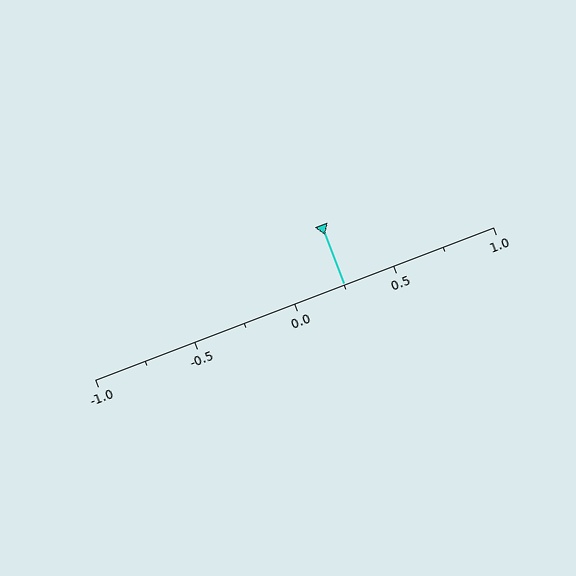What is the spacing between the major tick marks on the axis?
The major ticks are spaced 0.5 apart.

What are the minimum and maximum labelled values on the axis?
The axis runs from -1.0 to 1.0.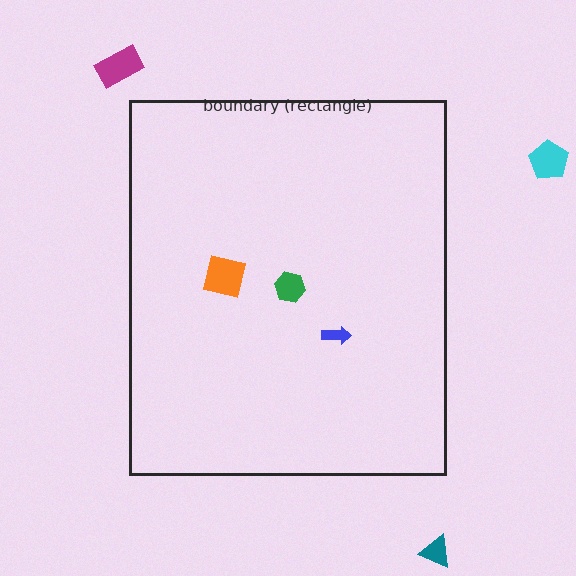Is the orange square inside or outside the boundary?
Inside.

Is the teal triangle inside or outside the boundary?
Outside.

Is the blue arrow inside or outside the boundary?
Inside.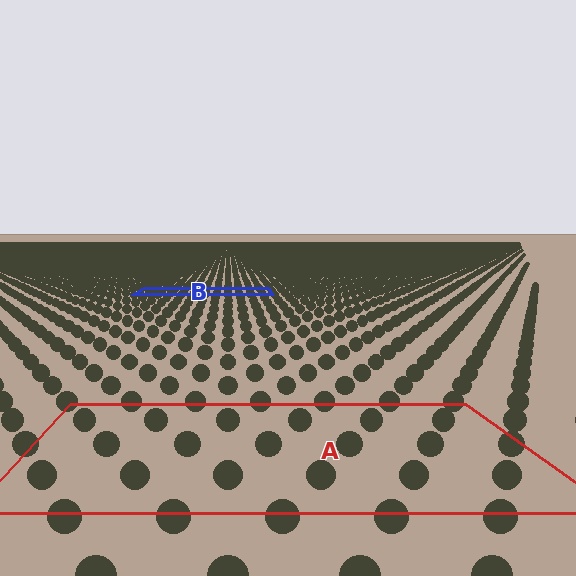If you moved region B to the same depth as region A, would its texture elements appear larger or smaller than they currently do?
They would appear larger. At a closer depth, the same texture elements are projected at a bigger on-screen size.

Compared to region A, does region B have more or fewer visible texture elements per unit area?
Region B has more texture elements per unit area — they are packed more densely because it is farther away.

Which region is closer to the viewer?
Region A is closer. The texture elements there are larger and more spread out.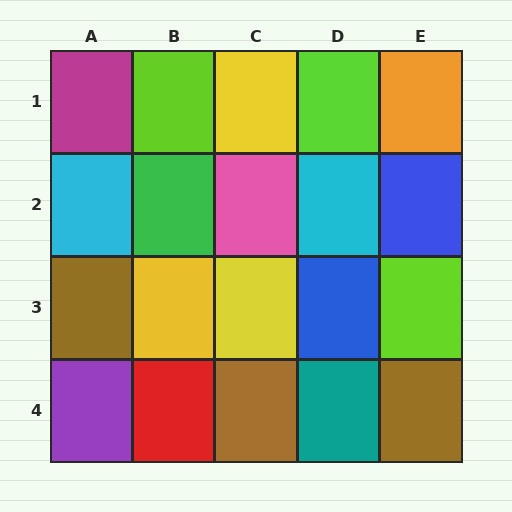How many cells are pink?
1 cell is pink.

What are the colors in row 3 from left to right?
Brown, yellow, yellow, blue, lime.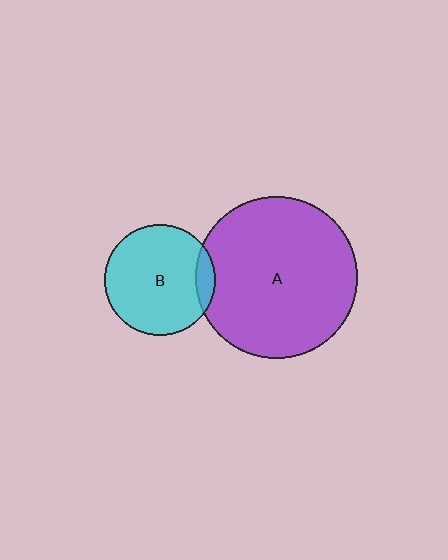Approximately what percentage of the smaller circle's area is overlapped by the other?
Approximately 10%.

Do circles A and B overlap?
Yes.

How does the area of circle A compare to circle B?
Approximately 2.2 times.